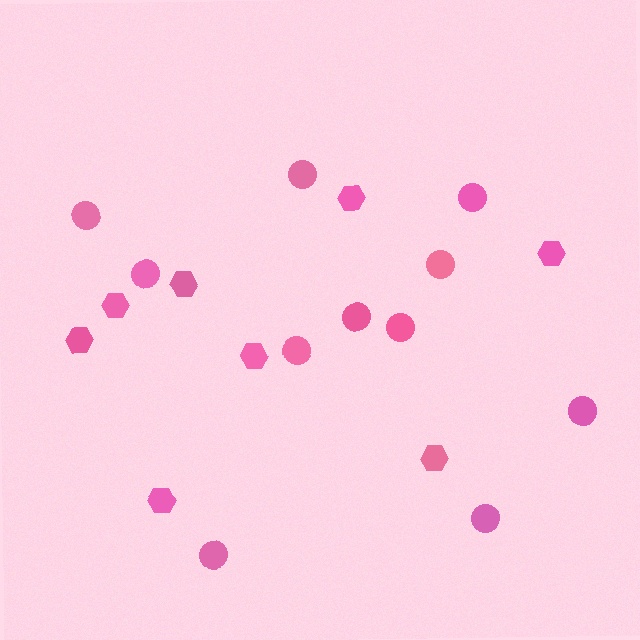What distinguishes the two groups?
There are 2 groups: one group of circles (11) and one group of hexagons (8).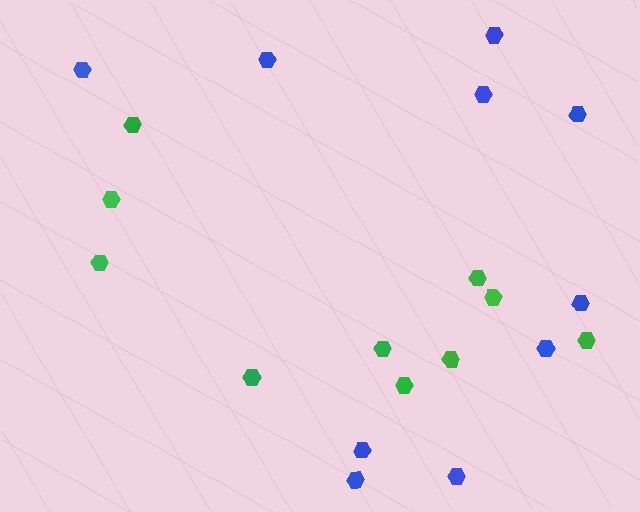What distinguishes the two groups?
There are 2 groups: one group of green hexagons (10) and one group of blue hexagons (10).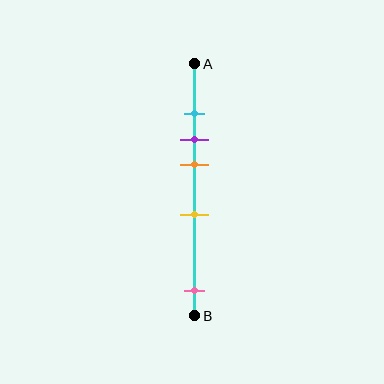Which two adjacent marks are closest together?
The cyan and purple marks are the closest adjacent pair.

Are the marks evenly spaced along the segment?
No, the marks are not evenly spaced.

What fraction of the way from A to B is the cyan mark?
The cyan mark is approximately 20% (0.2) of the way from A to B.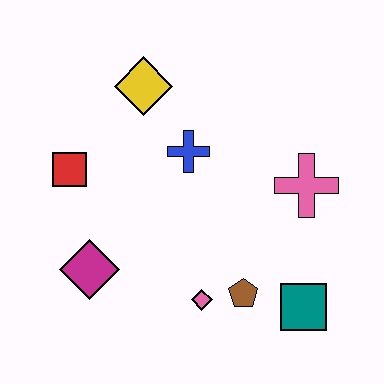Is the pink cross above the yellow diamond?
No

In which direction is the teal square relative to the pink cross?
The teal square is below the pink cross.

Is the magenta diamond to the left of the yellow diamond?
Yes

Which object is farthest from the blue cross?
The teal square is farthest from the blue cross.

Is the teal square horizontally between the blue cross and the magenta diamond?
No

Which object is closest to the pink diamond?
The brown pentagon is closest to the pink diamond.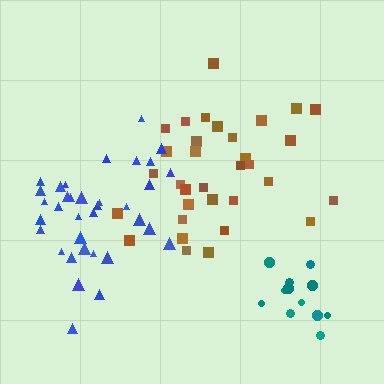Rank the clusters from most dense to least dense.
teal, blue, brown.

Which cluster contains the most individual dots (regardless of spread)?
Blue (35).